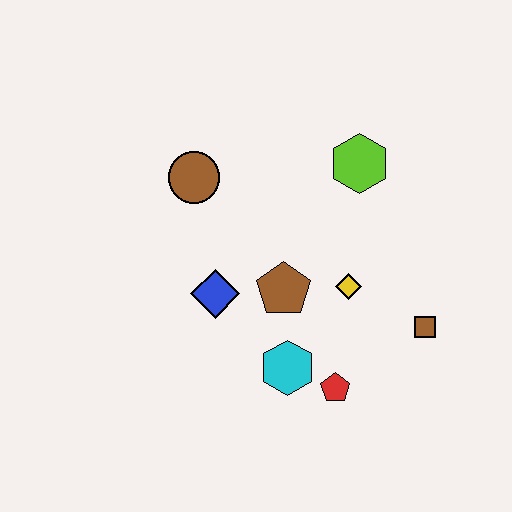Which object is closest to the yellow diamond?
The brown pentagon is closest to the yellow diamond.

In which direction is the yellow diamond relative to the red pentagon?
The yellow diamond is above the red pentagon.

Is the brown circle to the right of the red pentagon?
No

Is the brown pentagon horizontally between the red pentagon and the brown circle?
Yes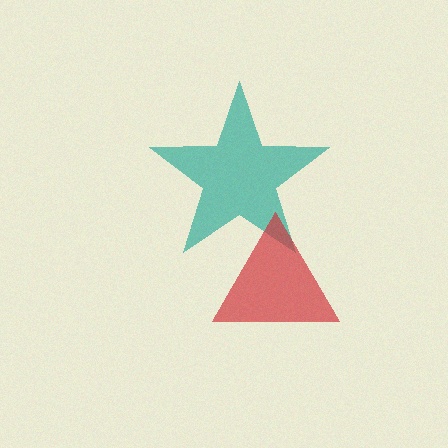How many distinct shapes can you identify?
There are 2 distinct shapes: a teal star, a red triangle.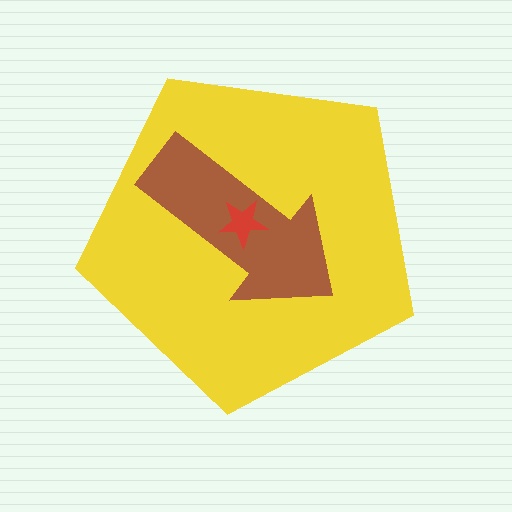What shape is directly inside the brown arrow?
The red star.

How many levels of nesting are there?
3.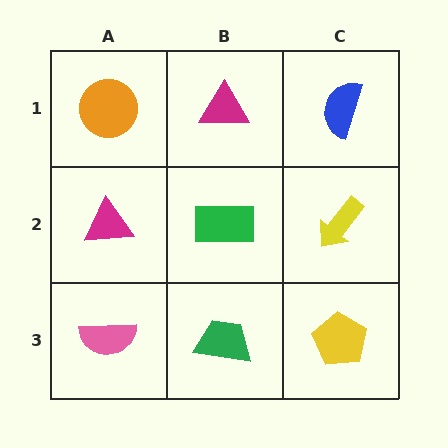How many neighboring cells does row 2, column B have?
4.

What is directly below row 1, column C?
A yellow arrow.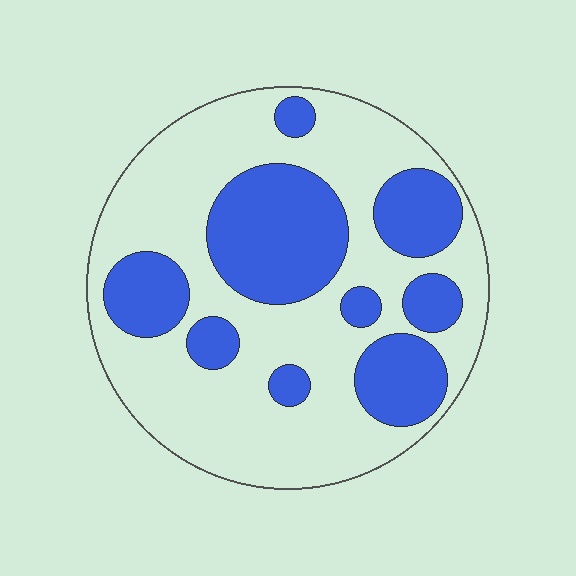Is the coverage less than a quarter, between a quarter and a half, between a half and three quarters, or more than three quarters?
Between a quarter and a half.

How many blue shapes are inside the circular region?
9.